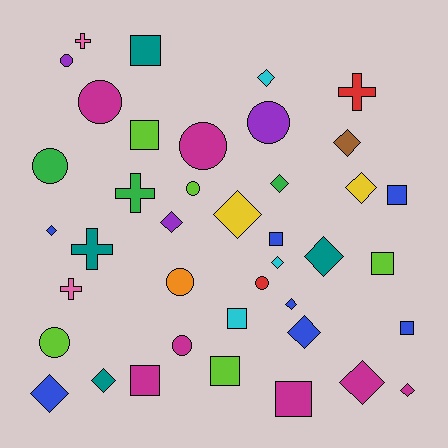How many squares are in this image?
There are 10 squares.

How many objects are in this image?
There are 40 objects.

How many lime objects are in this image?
There are 5 lime objects.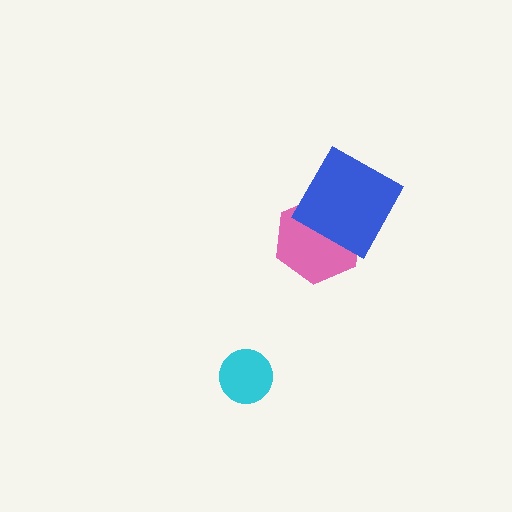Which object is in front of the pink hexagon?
The blue square is in front of the pink hexagon.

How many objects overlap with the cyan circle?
0 objects overlap with the cyan circle.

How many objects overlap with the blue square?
1 object overlaps with the blue square.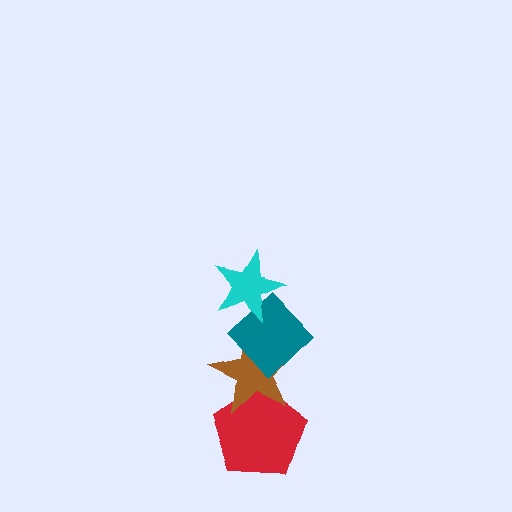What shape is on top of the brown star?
The teal diamond is on top of the brown star.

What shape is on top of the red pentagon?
The brown star is on top of the red pentagon.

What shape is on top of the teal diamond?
The cyan star is on top of the teal diamond.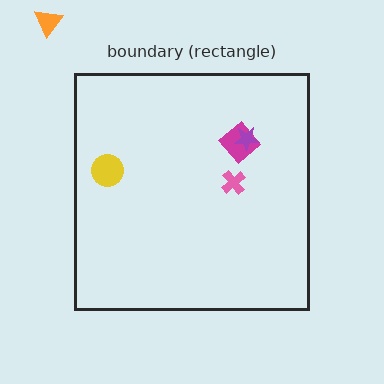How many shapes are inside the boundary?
4 inside, 1 outside.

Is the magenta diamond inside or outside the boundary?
Inside.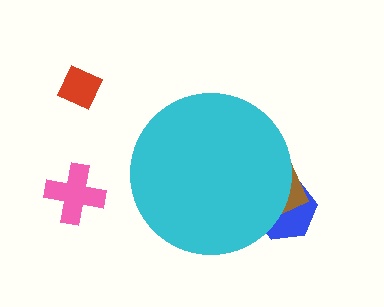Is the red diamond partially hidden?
No, the red diamond is fully visible.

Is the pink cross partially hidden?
No, the pink cross is fully visible.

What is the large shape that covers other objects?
A cyan circle.